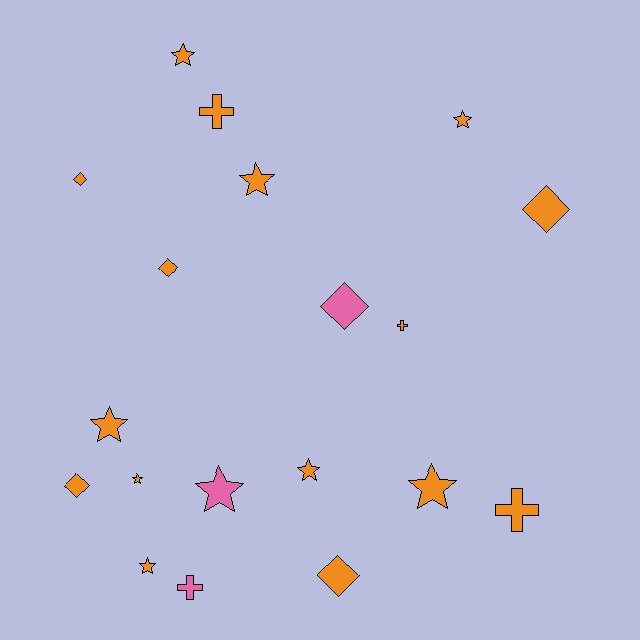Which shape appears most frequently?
Star, with 9 objects.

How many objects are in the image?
There are 19 objects.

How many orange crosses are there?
There are 3 orange crosses.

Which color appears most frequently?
Orange, with 16 objects.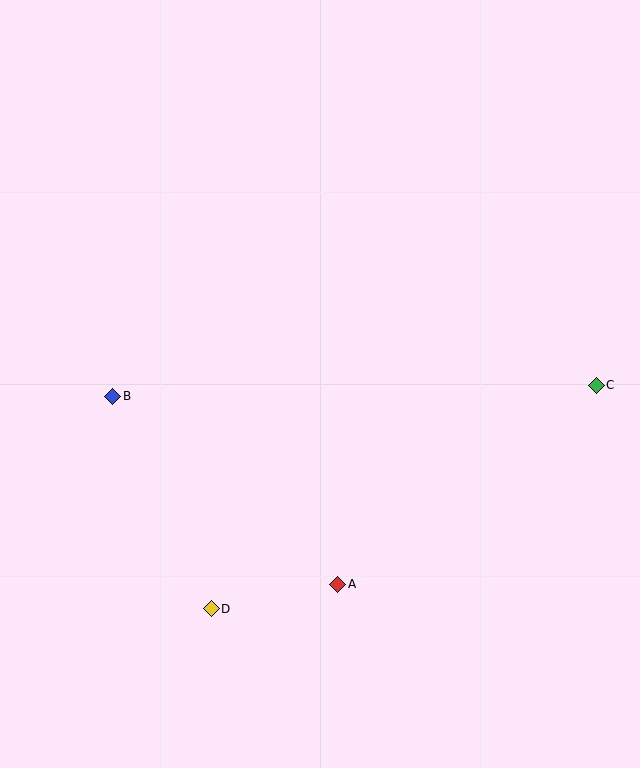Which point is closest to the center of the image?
Point A at (338, 584) is closest to the center.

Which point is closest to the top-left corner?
Point B is closest to the top-left corner.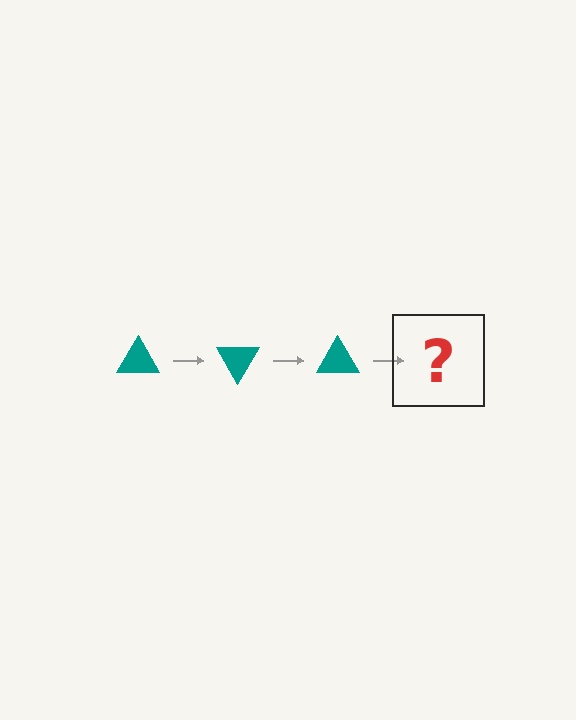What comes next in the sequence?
The next element should be a teal triangle rotated 180 degrees.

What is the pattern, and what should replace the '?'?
The pattern is that the triangle rotates 60 degrees each step. The '?' should be a teal triangle rotated 180 degrees.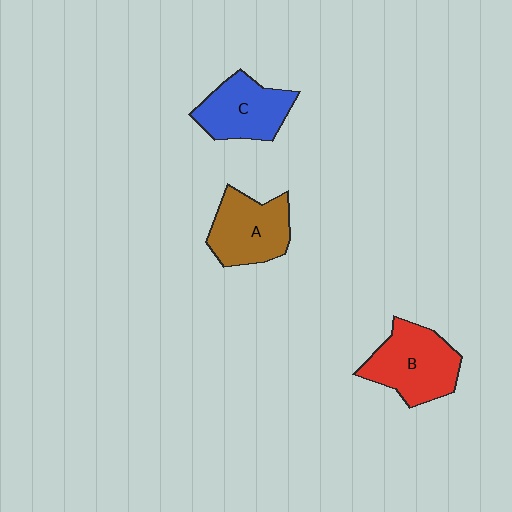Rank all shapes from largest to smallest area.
From largest to smallest: B (red), A (brown), C (blue).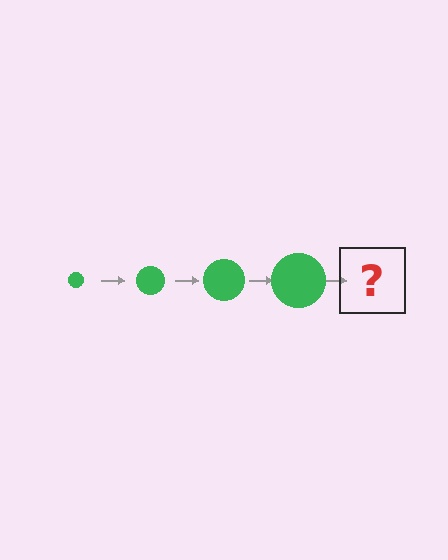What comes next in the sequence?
The next element should be a green circle, larger than the previous one.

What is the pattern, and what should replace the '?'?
The pattern is that the circle gets progressively larger each step. The '?' should be a green circle, larger than the previous one.